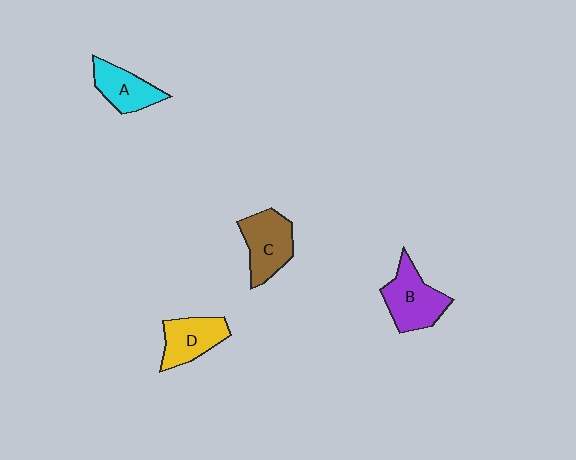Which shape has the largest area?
Shape B (purple).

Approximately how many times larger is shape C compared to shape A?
Approximately 1.2 times.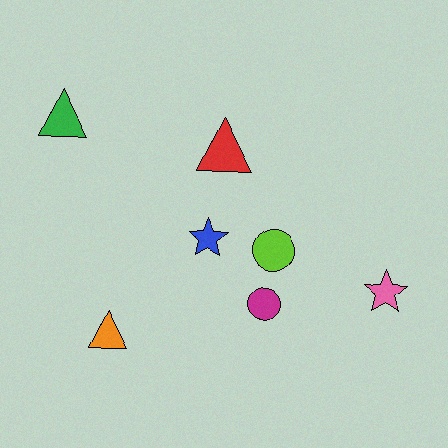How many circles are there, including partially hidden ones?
There are 2 circles.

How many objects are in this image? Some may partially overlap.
There are 7 objects.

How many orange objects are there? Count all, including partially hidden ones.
There is 1 orange object.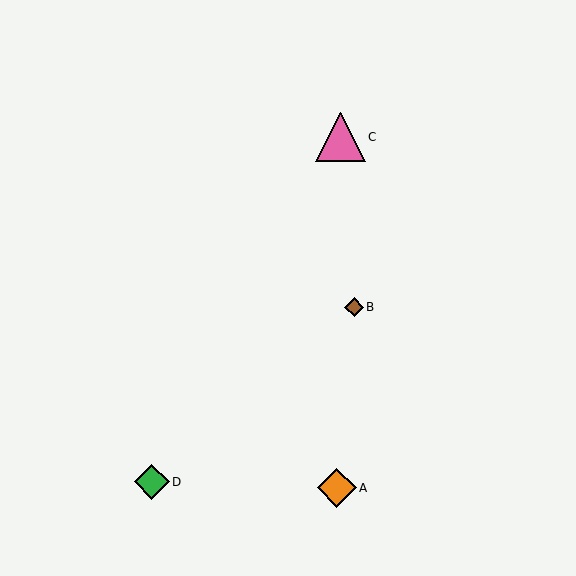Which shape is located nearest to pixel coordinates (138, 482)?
The green diamond (labeled D) at (152, 482) is nearest to that location.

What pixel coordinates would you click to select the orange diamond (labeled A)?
Click at (337, 488) to select the orange diamond A.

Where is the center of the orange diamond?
The center of the orange diamond is at (337, 488).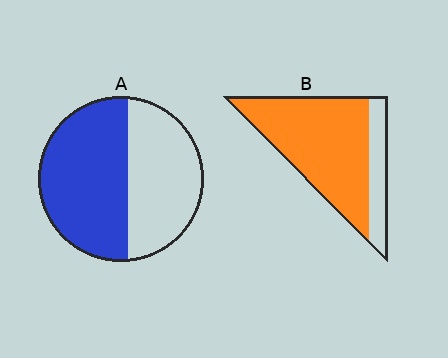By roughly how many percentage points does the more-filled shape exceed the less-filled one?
By roughly 25 percentage points (B over A).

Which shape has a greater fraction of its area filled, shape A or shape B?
Shape B.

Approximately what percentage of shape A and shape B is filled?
A is approximately 55% and B is approximately 80%.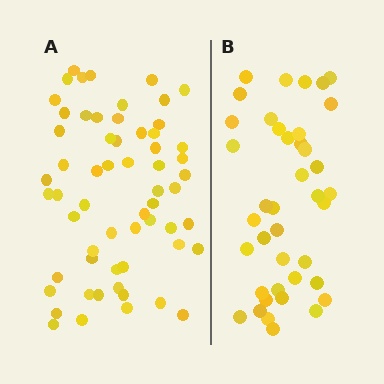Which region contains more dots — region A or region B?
Region A (the left region) has more dots.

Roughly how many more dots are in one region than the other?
Region A has approximately 20 more dots than region B.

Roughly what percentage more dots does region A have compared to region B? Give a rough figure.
About 50% more.